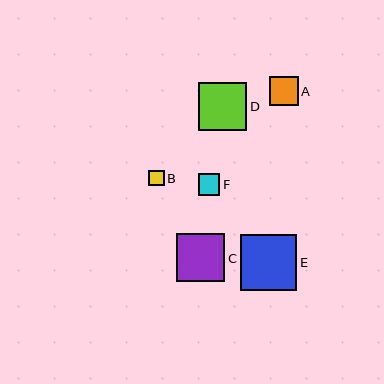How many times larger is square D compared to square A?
Square D is approximately 1.7 times the size of square A.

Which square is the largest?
Square E is the largest with a size of approximately 56 pixels.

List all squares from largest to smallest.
From largest to smallest: E, C, D, A, F, B.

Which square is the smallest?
Square B is the smallest with a size of approximately 16 pixels.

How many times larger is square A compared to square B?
Square A is approximately 1.8 times the size of square B.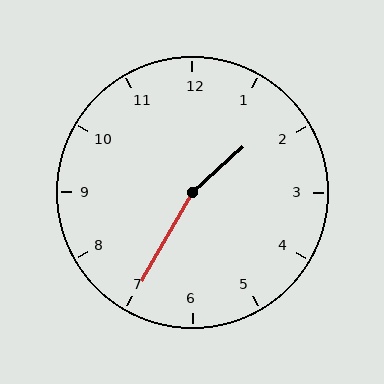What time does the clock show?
1:35.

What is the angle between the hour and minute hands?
Approximately 162 degrees.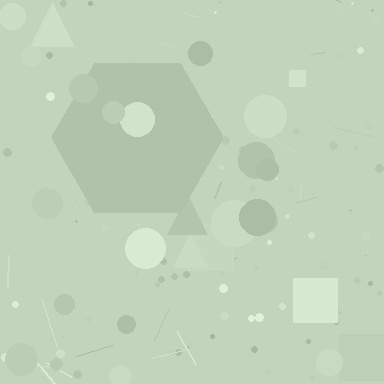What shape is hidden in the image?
A hexagon is hidden in the image.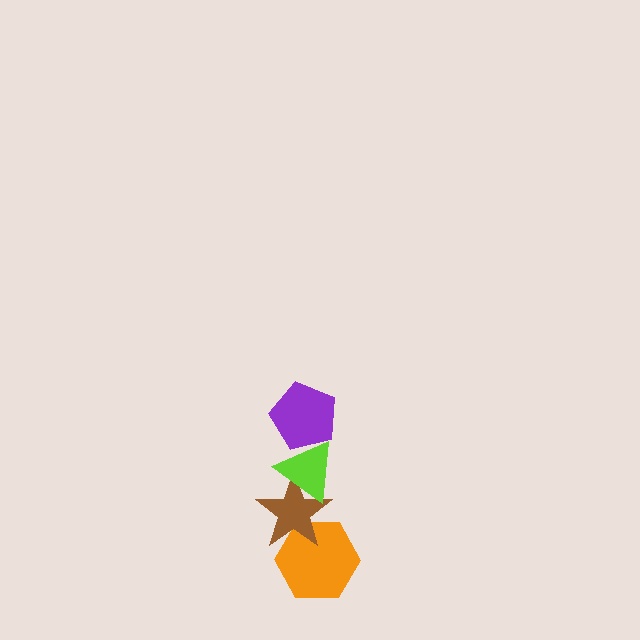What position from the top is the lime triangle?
The lime triangle is 2nd from the top.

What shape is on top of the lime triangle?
The purple pentagon is on top of the lime triangle.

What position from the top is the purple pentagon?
The purple pentagon is 1st from the top.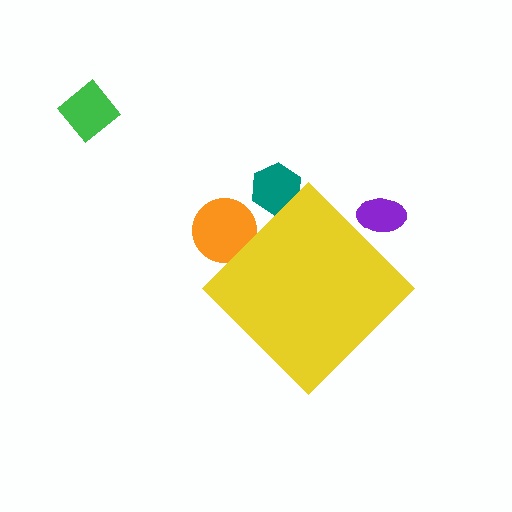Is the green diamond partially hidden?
No, the green diamond is fully visible.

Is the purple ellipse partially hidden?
Yes, the purple ellipse is partially hidden behind the yellow diamond.